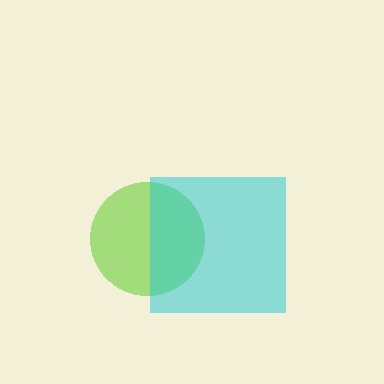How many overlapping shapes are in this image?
There are 2 overlapping shapes in the image.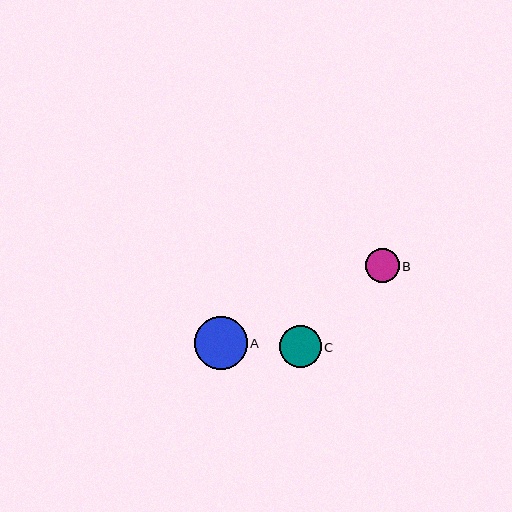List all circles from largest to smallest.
From largest to smallest: A, C, B.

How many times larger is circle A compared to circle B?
Circle A is approximately 1.6 times the size of circle B.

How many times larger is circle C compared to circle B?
Circle C is approximately 1.2 times the size of circle B.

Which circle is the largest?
Circle A is the largest with a size of approximately 53 pixels.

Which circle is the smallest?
Circle B is the smallest with a size of approximately 34 pixels.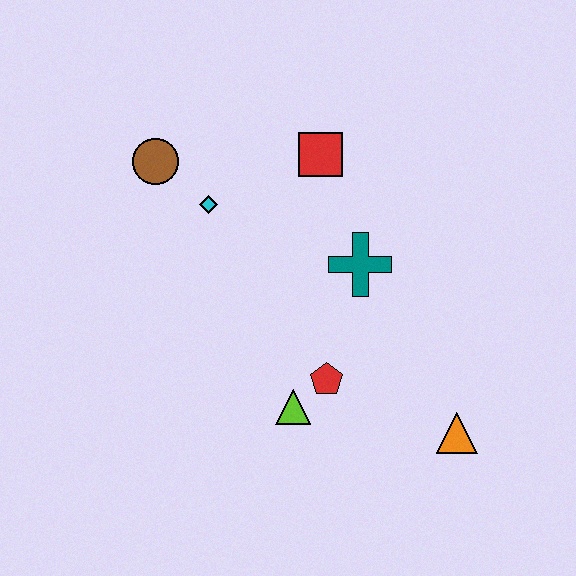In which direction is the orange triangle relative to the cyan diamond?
The orange triangle is to the right of the cyan diamond.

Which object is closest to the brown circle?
The cyan diamond is closest to the brown circle.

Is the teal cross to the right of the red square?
Yes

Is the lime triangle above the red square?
No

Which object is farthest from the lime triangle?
The brown circle is farthest from the lime triangle.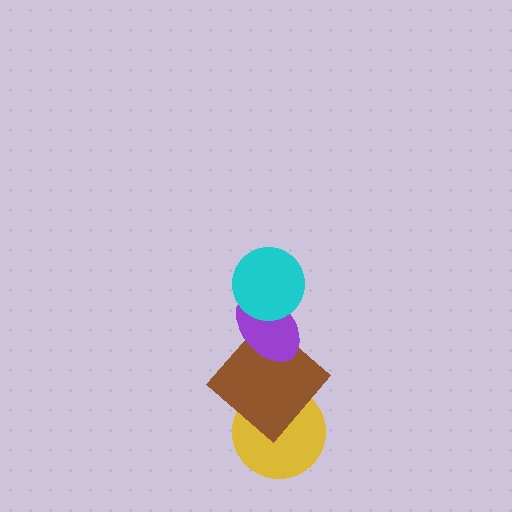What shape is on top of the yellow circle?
The brown diamond is on top of the yellow circle.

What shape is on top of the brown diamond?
The purple ellipse is on top of the brown diamond.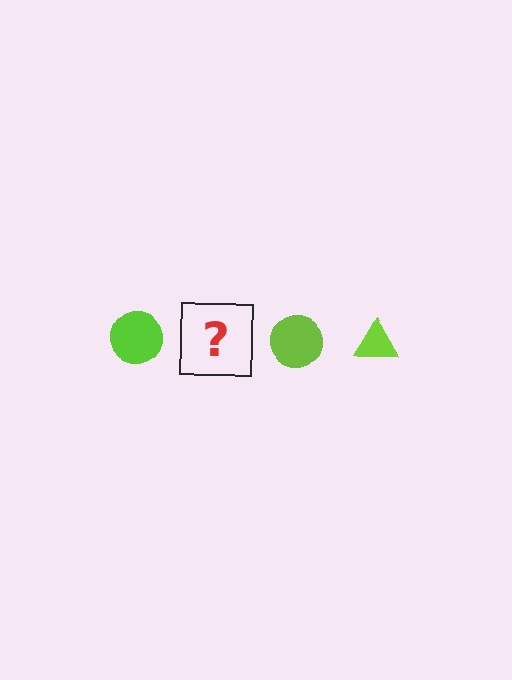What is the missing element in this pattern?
The missing element is a lime triangle.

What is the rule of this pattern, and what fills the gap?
The rule is that the pattern cycles through circle, triangle shapes in lime. The gap should be filled with a lime triangle.